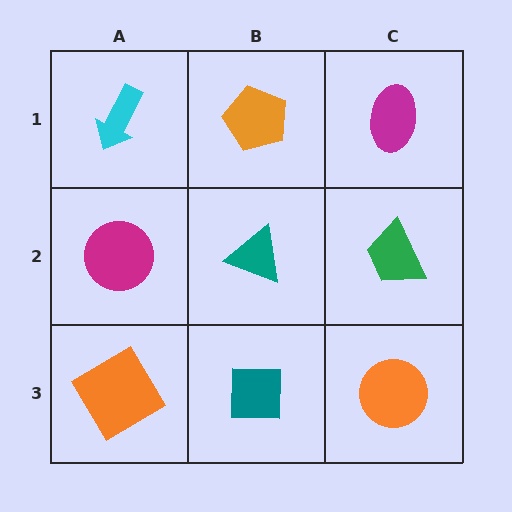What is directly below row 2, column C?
An orange circle.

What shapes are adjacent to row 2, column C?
A magenta ellipse (row 1, column C), an orange circle (row 3, column C), a teal triangle (row 2, column B).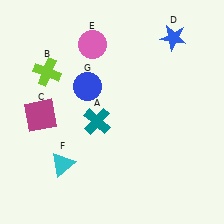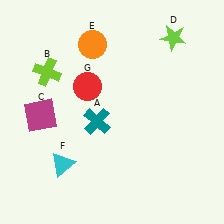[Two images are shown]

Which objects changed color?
D changed from blue to lime. E changed from pink to orange. G changed from blue to red.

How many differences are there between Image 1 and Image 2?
There are 3 differences between the two images.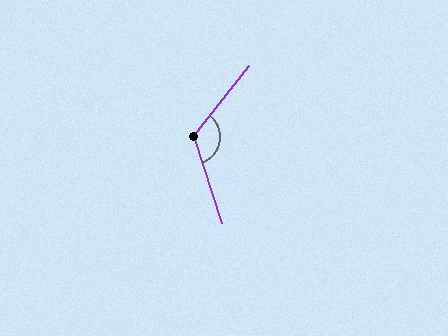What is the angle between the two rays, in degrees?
Approximately 124 degrees.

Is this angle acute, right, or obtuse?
It is obtuse.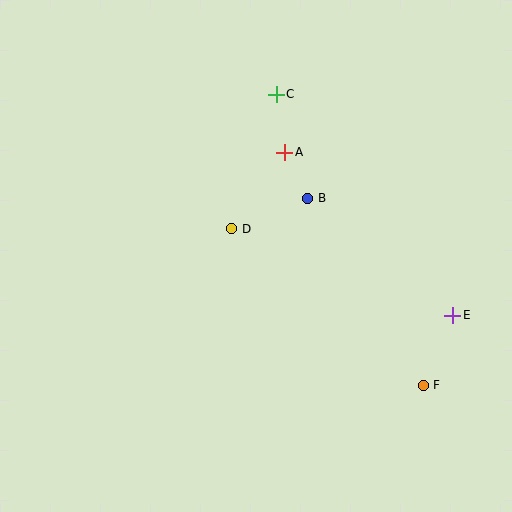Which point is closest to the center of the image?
Point D at (232, 229) is closest to the center.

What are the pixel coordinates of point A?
Point A is at (285, 152).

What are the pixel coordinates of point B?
Point B is at (308, 198).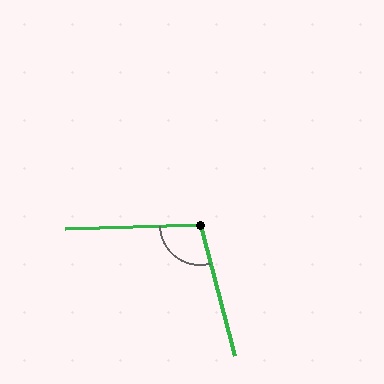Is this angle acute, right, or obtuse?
It is obtuse.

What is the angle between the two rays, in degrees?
Approximately 103 degrees.